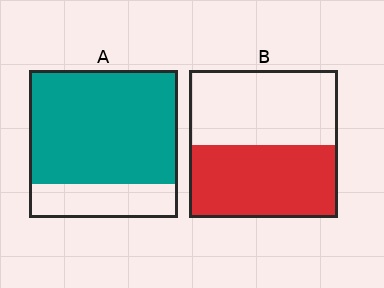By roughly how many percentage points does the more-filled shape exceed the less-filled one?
By roughly 30 percentage points (A over B).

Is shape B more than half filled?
Roughly half.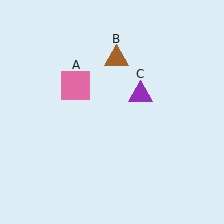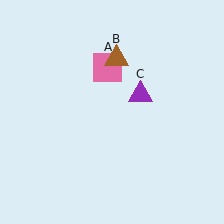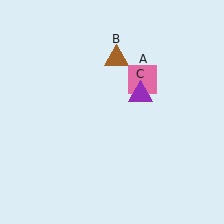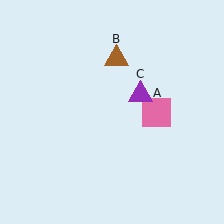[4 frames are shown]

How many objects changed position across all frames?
1 object changed position: pink square (object A).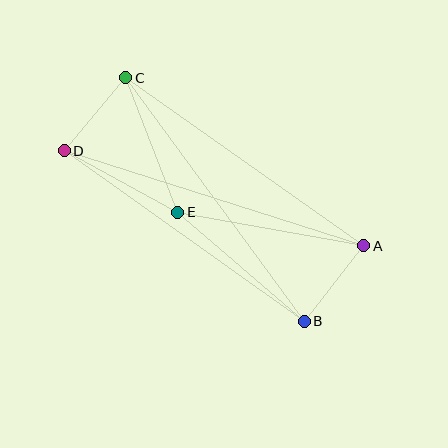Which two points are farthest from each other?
Points A and D are farthest from each other.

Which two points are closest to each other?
Points C and D are closest to each other.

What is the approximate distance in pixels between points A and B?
The distance between A and B is approximately 96 pixels.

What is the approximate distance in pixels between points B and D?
The distance between B and D is approximately 294 pixels.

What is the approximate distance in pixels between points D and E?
The distance between D and E is approximately 129 pixels.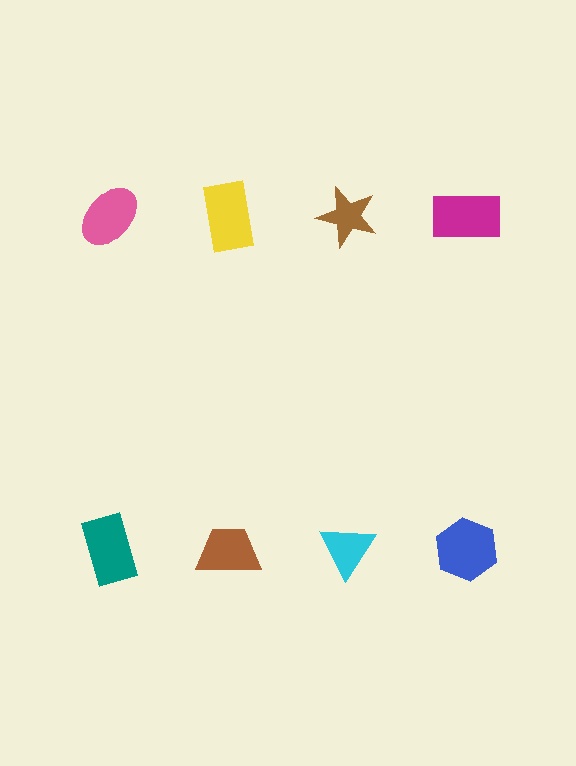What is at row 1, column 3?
A brown star.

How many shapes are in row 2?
4 shapes.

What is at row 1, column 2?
A yellow rectangle.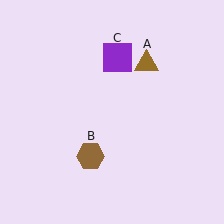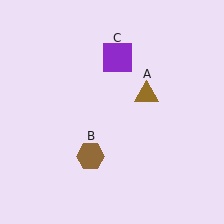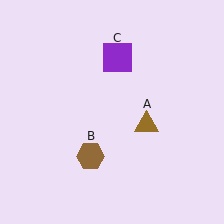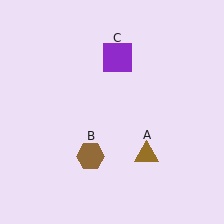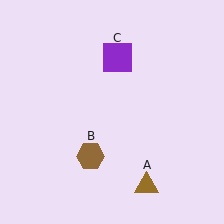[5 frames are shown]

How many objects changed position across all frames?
1 object changed position: brown triangle (object A).